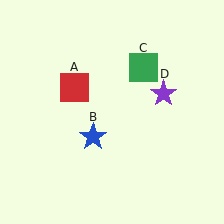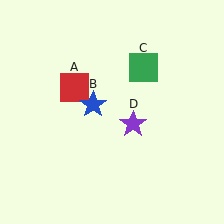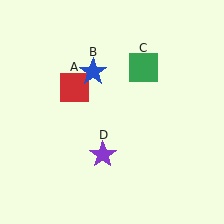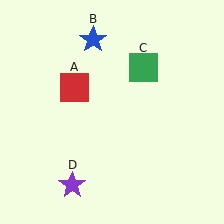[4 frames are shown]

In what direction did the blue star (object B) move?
The blue star (object B) moved up.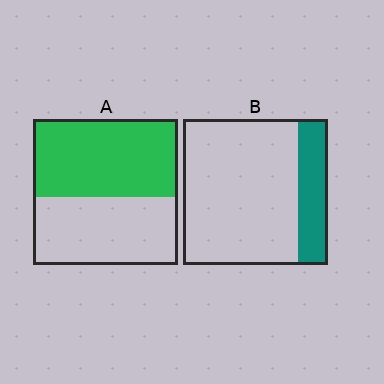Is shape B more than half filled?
No.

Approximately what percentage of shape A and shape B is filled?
A is approximately 55% and B is approximately 20%.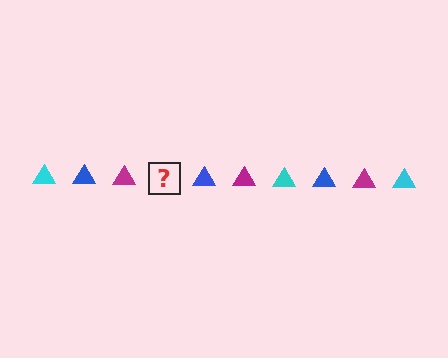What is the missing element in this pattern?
The missing element is a cyan triangle.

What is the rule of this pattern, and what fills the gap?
The rule is that the pattern cycles through cyan, blue, magenta triangles. The gap should be filled with a cyan triangle.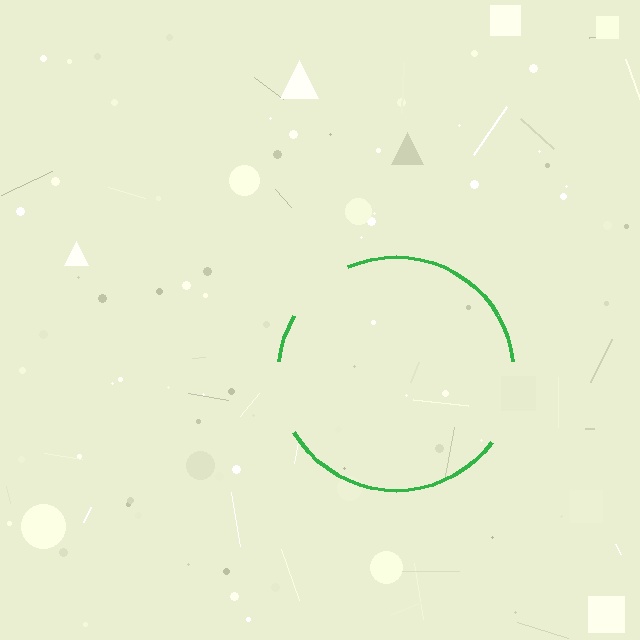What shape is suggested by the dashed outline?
The dashed outline suggests a circle.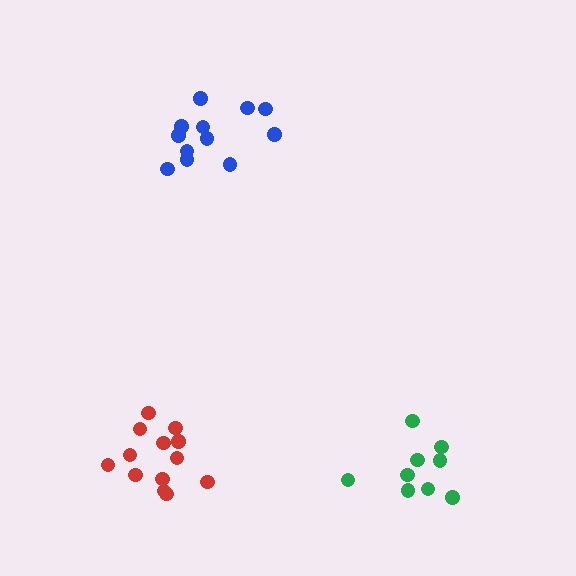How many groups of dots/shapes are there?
There are 3 groups.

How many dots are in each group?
Group 1: 12 dots, Group 2: 9 dots, Group 3: 13 dots (34 total).